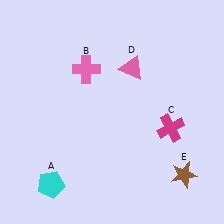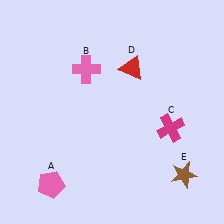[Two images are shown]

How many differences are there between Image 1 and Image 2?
There are 2 differences between the two images.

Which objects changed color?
A changed from cyan to pink. D changed from pink to red.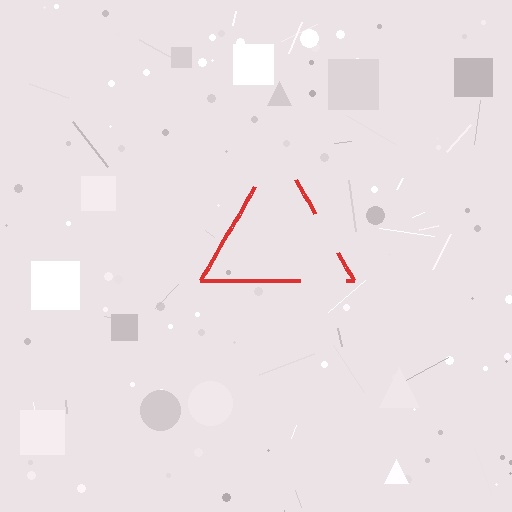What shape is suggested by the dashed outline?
The dashed outline suggests a triangle.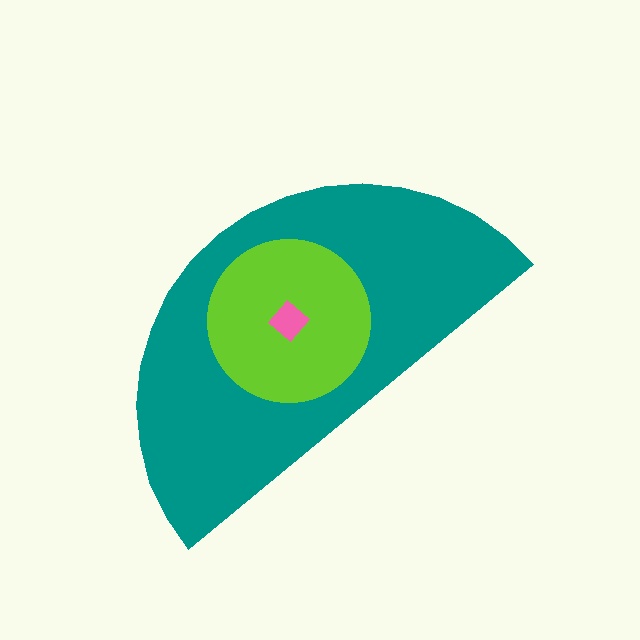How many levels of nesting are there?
3.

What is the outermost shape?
The teal semicircle.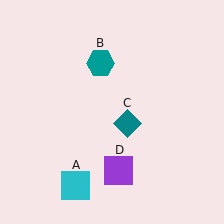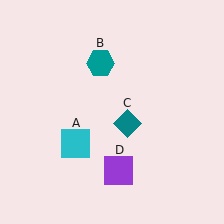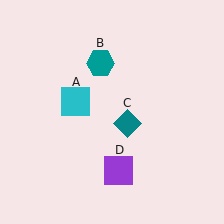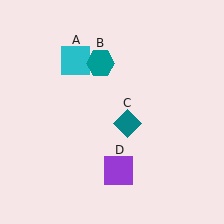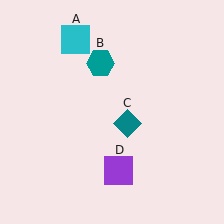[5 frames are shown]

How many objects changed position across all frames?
1 object changed position: cyan square (object A).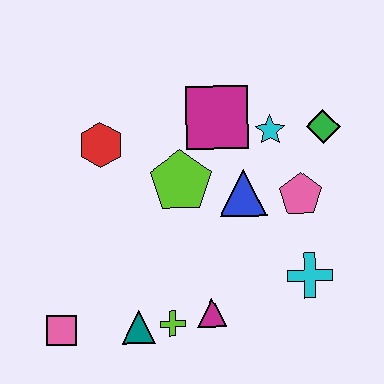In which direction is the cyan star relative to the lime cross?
The cyan star is above the lime cross.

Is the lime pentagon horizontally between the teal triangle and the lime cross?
No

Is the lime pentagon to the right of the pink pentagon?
No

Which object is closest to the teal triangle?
The lime cross is closest to the teal triangle.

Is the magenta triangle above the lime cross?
Yes